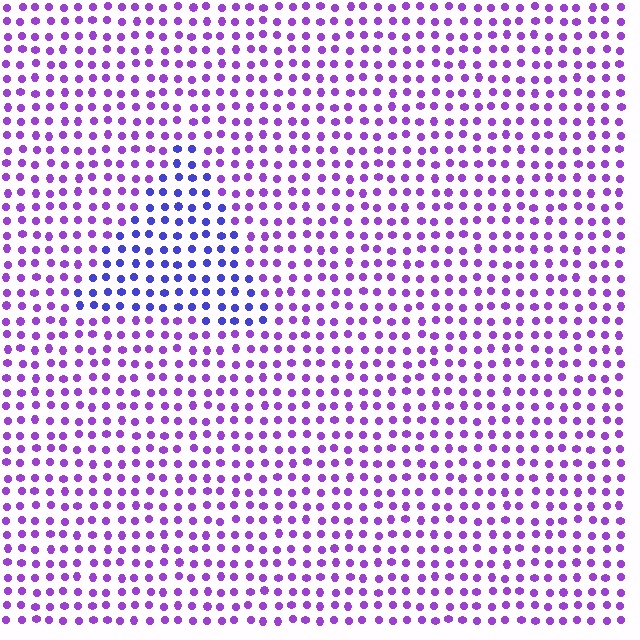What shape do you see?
I see a triangle.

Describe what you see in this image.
The image is filled with small purple elements in a uniform arrangement. A triangle-shaped region is visible where the elements are tinted to a slightly different hue, forming a subtle color boundary.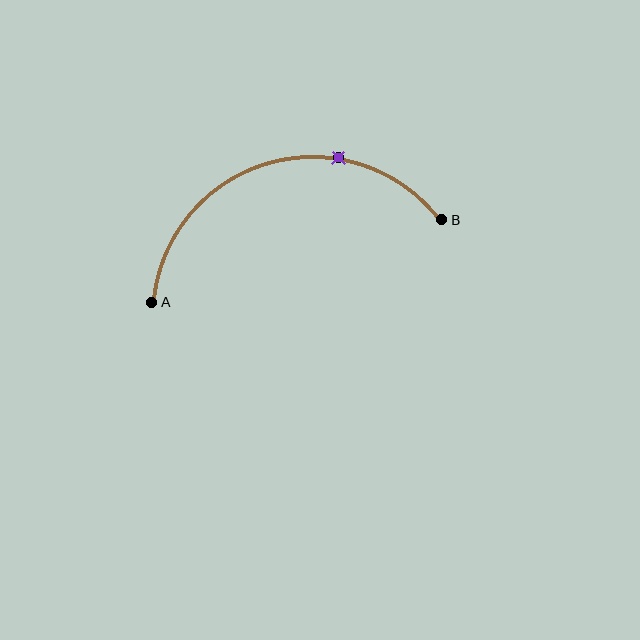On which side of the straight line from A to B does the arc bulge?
The arc bulges above the straight line connecting A and B.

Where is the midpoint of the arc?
The arc midpoint is the point on the curve farthest from the straight line joining A and B. It sits above that line.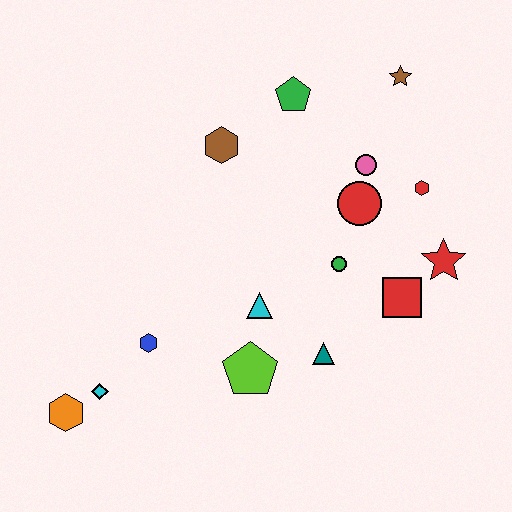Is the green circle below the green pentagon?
Yes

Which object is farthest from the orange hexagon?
The brown star is farthest from the orange hexagon.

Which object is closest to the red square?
The red star is closest to the red square.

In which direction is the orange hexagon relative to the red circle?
The orange hexagon is to the left of the red circle.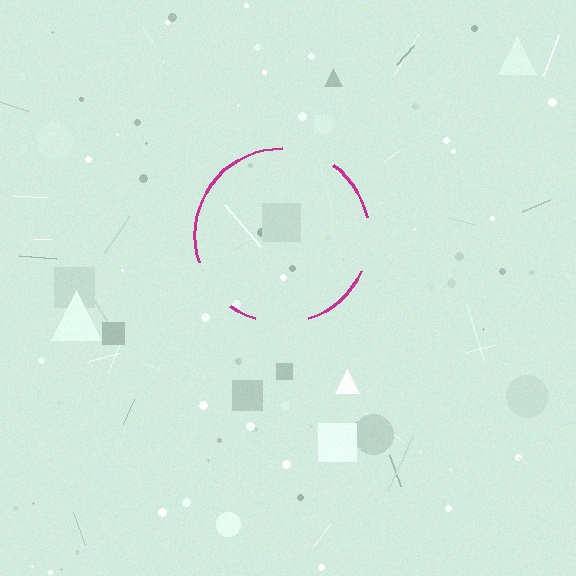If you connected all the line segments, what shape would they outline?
They would outline a circle.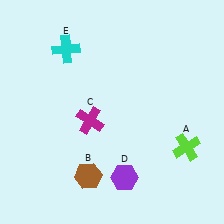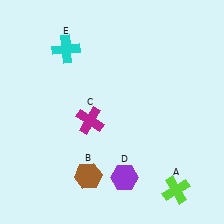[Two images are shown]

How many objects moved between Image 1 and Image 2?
1 object moved between the two images.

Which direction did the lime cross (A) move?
The lime cross (A) moved down.